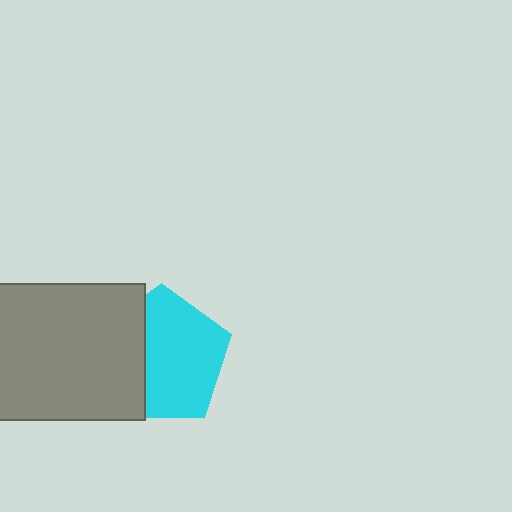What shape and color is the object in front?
The object in front is a gray rectangle.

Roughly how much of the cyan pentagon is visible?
Most of it is visible (roughly 66%).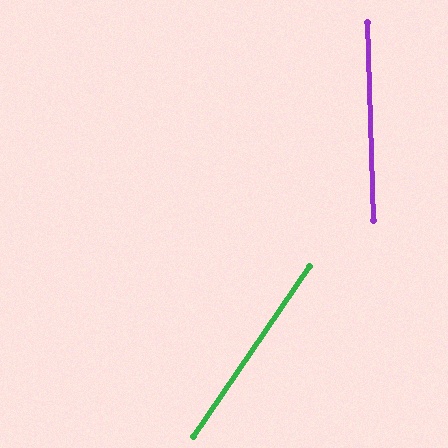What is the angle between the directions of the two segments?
Approximately 36 degrees.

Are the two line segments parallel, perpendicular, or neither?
Neither parallel nor perpendicular — they differ by about 36°.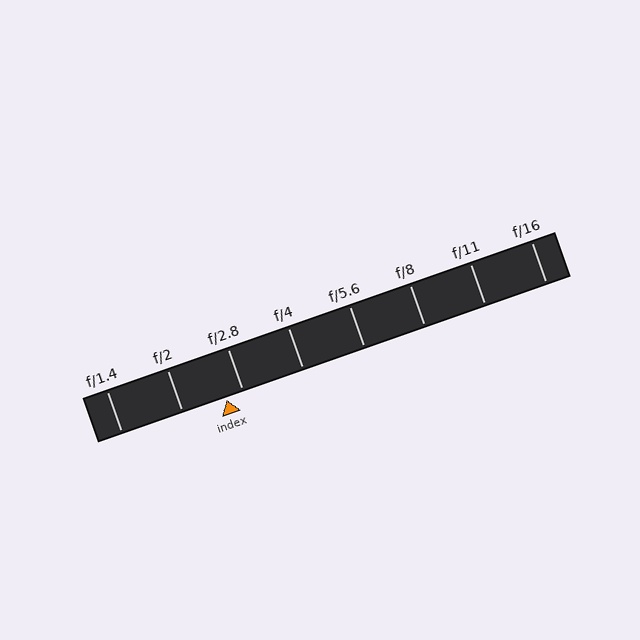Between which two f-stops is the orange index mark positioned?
The index mark is between f/2 and f/2.8.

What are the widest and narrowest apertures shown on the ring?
The widest aperture shown is f/1.4 and the narrowest is f/16.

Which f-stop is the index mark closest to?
The index mark is closest to f/2.8.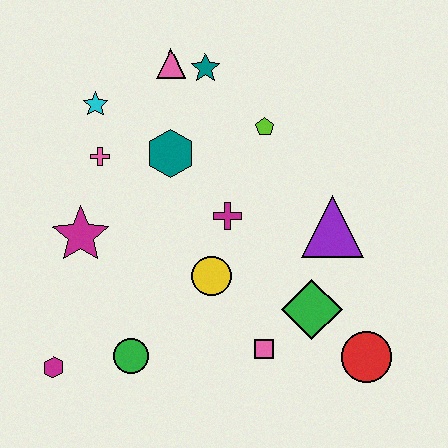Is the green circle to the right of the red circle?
No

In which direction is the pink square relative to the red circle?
The pink square is to the left of the red circle.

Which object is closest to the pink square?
The green diamond is closest to the pink square.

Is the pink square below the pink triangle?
Yes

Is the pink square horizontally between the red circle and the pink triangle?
Yes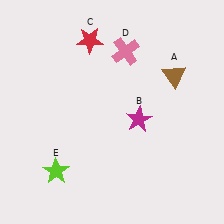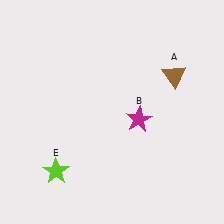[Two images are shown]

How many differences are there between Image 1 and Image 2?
There are 2 differences between the two images.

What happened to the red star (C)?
The red star (C) was removed in Image 2. It was in the top-left area of Image 1.